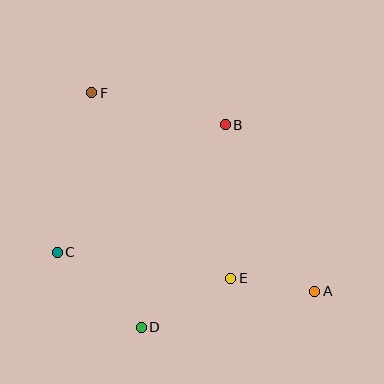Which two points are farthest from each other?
Points A and F are farthest from each other.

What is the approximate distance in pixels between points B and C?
The distance between B and C is approximately 211 pixels.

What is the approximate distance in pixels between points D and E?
The distance between D and E is approximately 102 pixels.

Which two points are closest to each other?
Points A and E are closest to each other.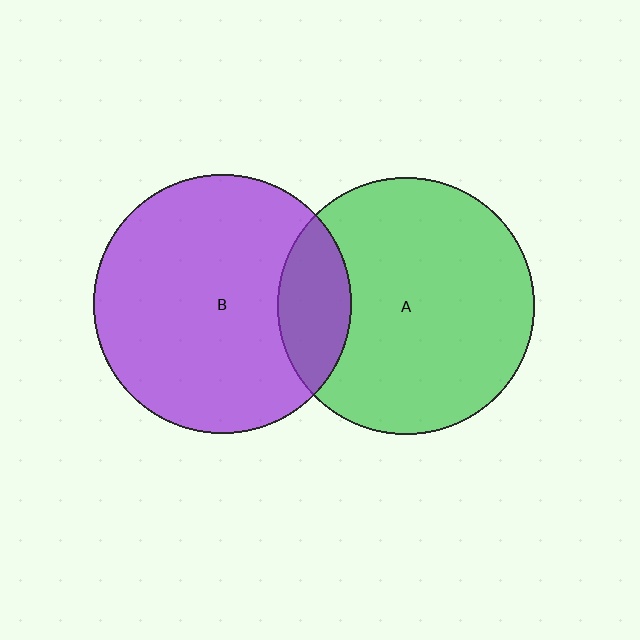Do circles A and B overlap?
Yes.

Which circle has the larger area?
Circle B (purple).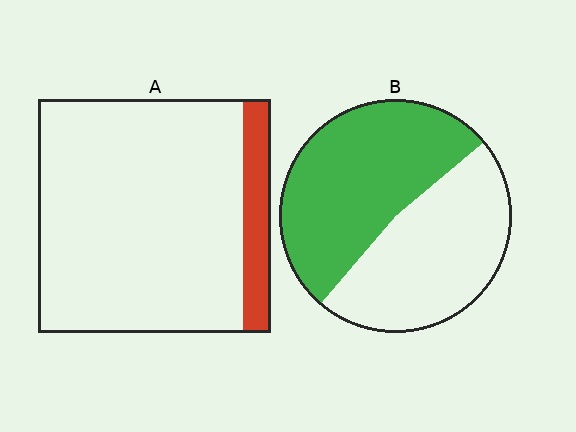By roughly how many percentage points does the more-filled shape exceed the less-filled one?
By roughly 40 percentage points (B over A).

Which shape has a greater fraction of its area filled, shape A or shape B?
Shape B.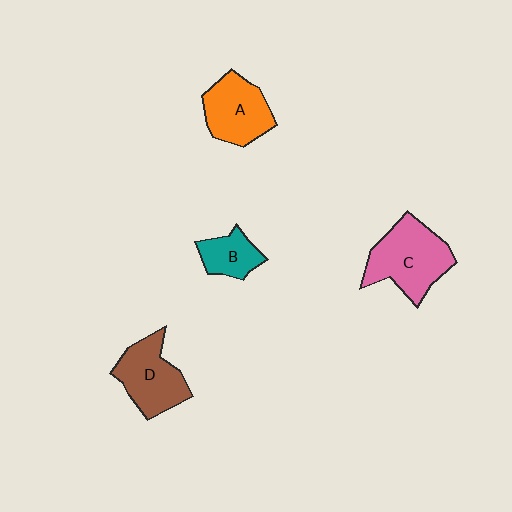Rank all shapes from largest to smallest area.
From largest to smallest: C (pink), D (brown), A (orange), B (teal).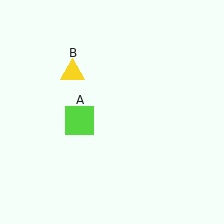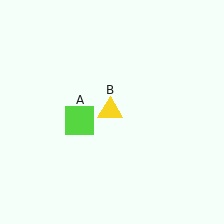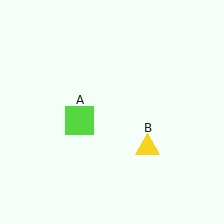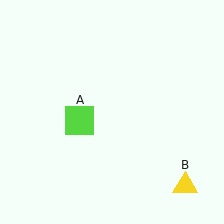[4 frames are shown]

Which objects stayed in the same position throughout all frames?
Lime square (object A) remained stationary.